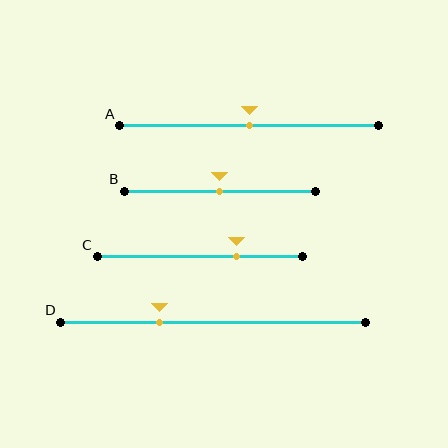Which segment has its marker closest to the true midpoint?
Segment A has its marker closest to the true midpoint.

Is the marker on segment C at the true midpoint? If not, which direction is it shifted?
No, the marker on segment C is shifted to the right by about 18% of the segment length.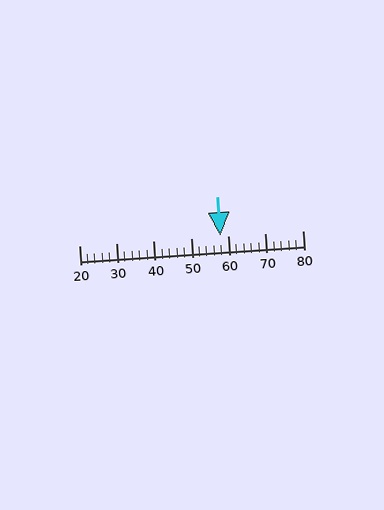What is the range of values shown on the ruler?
The ruler shows values from 20 to 80.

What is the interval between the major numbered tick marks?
The major tick marks are spaced 10 units apart.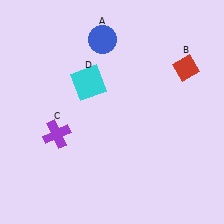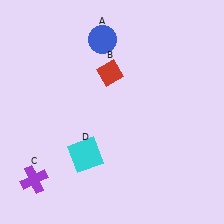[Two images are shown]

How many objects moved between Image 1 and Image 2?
3 objects moved between the two images.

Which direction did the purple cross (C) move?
The purple cross (C) moved down.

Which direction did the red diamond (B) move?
The red diamond (B) moved left.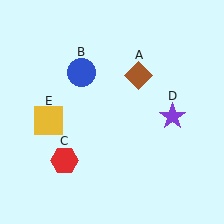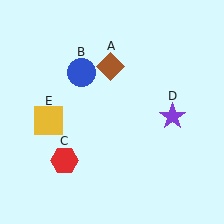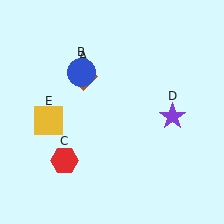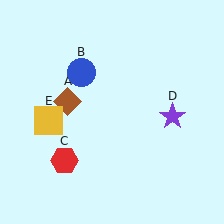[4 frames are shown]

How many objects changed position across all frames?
1 object changed position: brown diamond (object A).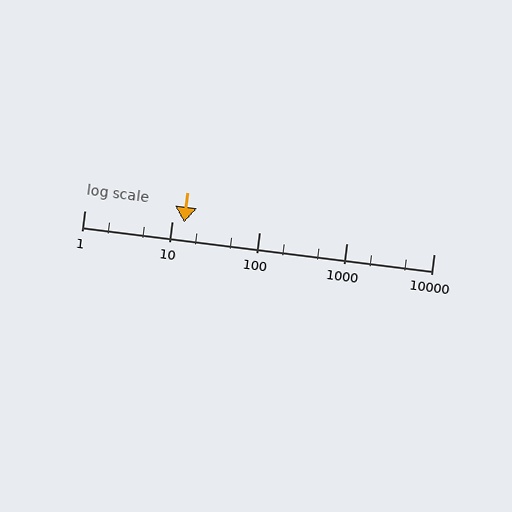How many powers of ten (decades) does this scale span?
The scale spans 4 decades, from 1 to 10000.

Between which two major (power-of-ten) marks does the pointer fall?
The pointer is between 10 and 100.